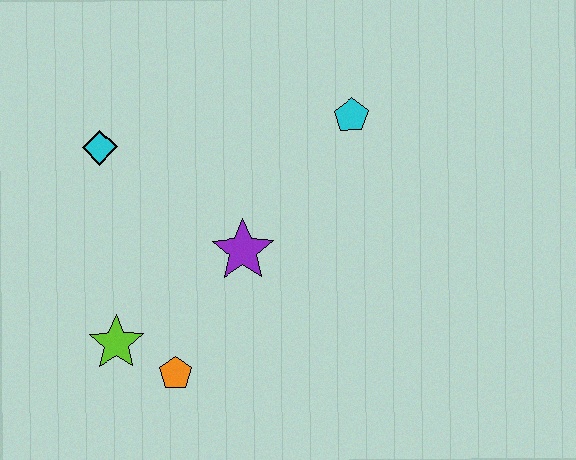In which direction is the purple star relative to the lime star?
The purple star is to the right of the lime star.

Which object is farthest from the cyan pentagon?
The lime star is farthest from the cyan pentagon.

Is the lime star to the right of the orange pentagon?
No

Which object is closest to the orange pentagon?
The lime star is closest to the orange pentagon.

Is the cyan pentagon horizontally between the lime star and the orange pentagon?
No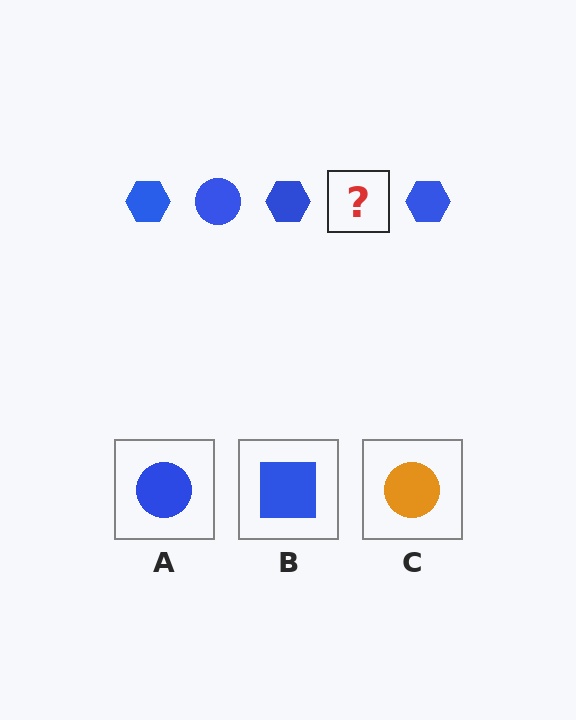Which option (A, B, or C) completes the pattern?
A.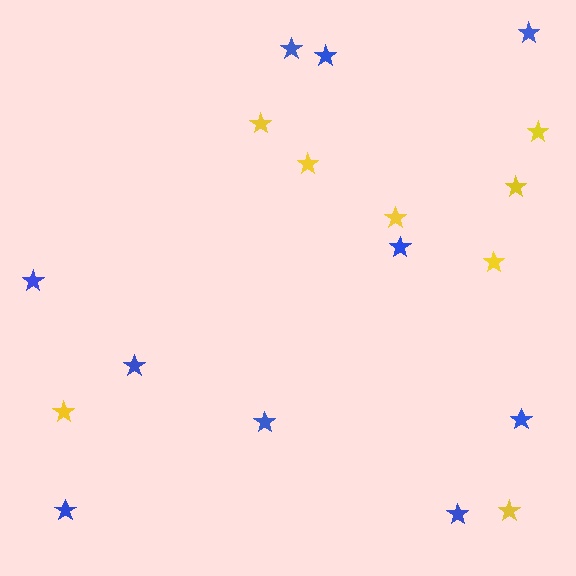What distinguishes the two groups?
There are 2 groups: one group of yellow stars (8) and one group of blue stars (10).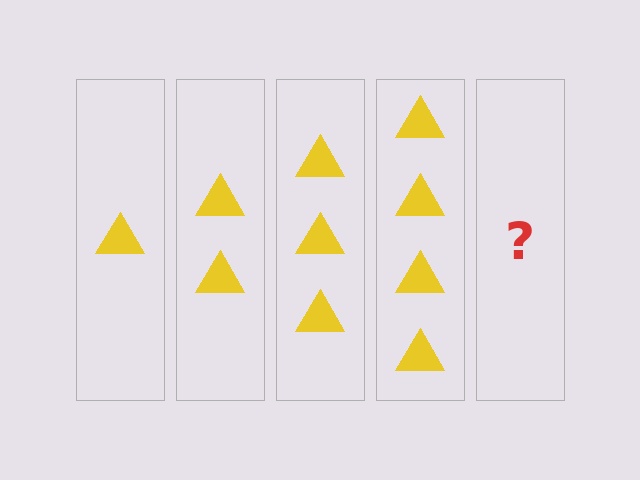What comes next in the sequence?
The next element should be 5 triangles.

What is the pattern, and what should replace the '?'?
The pattern is that each step adds one more triangle. The '?' should be 5 triangles.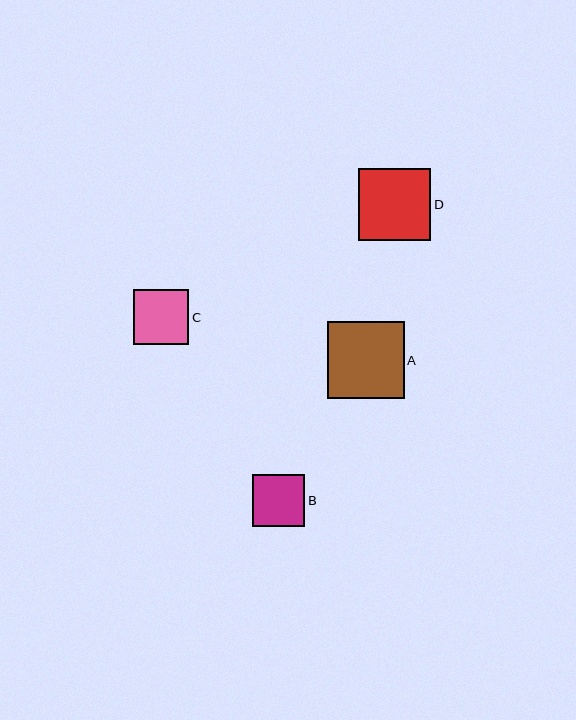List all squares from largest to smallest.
From largest to smallest: A, D, C, B.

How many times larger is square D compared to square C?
Square D is approximately 1.3 times the size of square C.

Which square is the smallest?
Square B is the smallest with a size of approximately 52 pixels.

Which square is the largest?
Square A is the largest with a size of approximately 77 pixels.